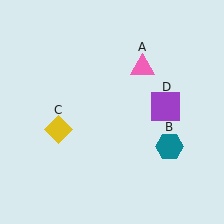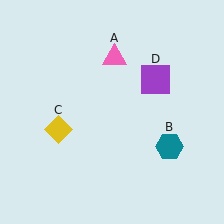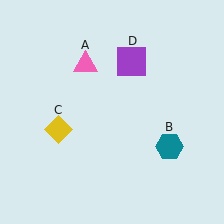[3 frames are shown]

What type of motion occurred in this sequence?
The pink triangle (object A), purple square (object D) rotated counterclockwise around the center of the scene.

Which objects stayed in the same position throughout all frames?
Teal hexagon (object B) and yellow diamond (object C) remained stationary.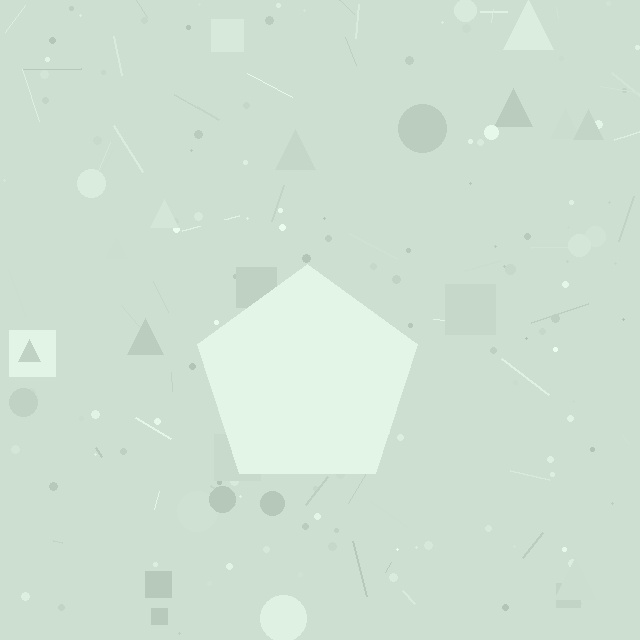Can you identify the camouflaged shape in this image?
The camouflaged shape is a pentagon.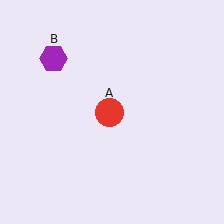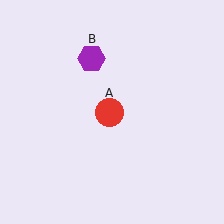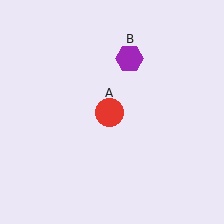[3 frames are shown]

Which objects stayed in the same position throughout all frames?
Red circle (object A) remained stationary.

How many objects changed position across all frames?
1 object changed position: purple hexagon (object B).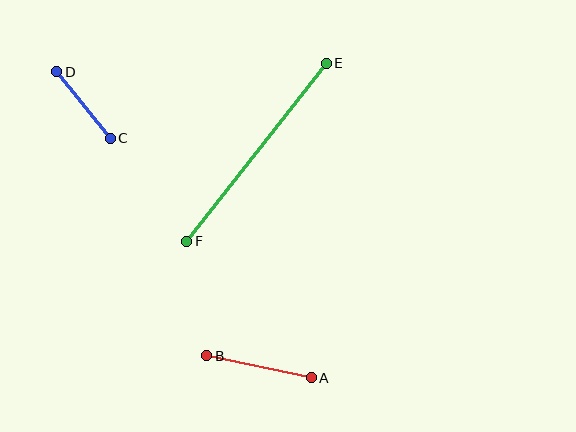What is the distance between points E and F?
The distance is approximately 226 pixels.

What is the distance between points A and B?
The distance is approximately 107 pixels.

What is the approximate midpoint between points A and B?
The midpoint is at approximately (259, 367) pixels.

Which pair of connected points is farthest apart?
Points E and F are farthest apart.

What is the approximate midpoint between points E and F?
The midpoint is at approximately (257, 152) pixels.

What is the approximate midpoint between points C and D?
The midpoint is at approximately (83, 105) pixels.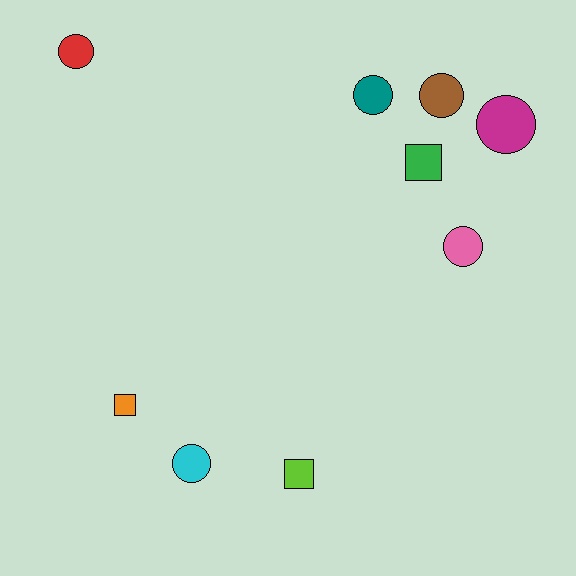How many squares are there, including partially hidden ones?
There are 3 squares.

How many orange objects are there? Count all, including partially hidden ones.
There is 1 orange object.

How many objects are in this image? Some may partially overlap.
There are 9 objects.